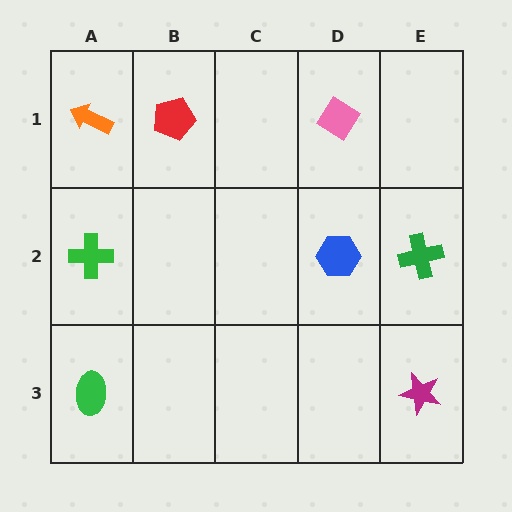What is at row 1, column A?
An orange arrow.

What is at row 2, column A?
A green cross.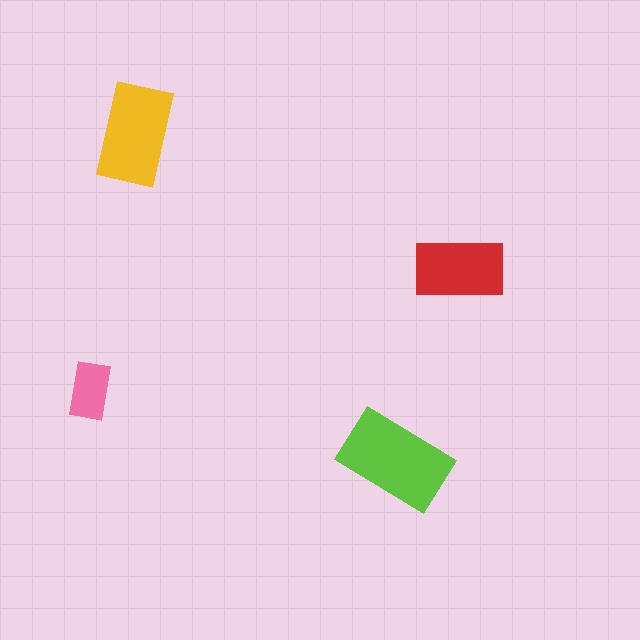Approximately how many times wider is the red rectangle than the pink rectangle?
About 1.5 times wider.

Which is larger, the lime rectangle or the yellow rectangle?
The lime one.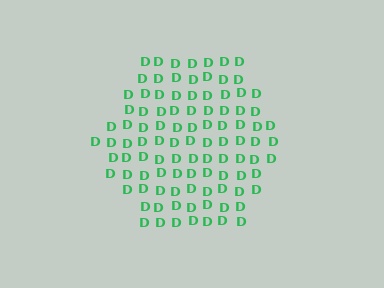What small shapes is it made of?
It is made of small letter D's.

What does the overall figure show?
The overall figure shows a hexagon.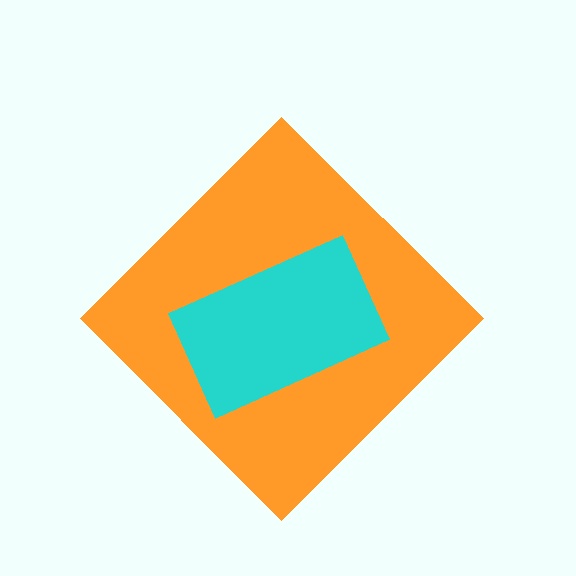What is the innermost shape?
The cyan rectangle.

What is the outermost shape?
The orange diamond.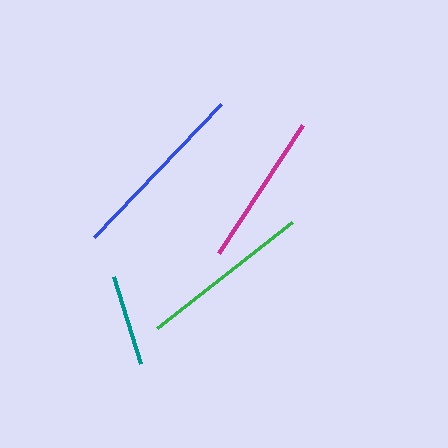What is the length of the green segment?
The green segment is approximately 172 pixels long.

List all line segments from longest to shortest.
From longest to shortest: blue, green, magenta, teal.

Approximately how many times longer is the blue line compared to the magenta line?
The blue line is approximately 1.2 times the length of the magenta line.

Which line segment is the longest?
The blue line is the longest at approximately 184 pixels.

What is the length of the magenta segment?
The magenta segment is approximately 153 pixels long.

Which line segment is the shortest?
The teal line is the shortest at approximately 92 pixels.